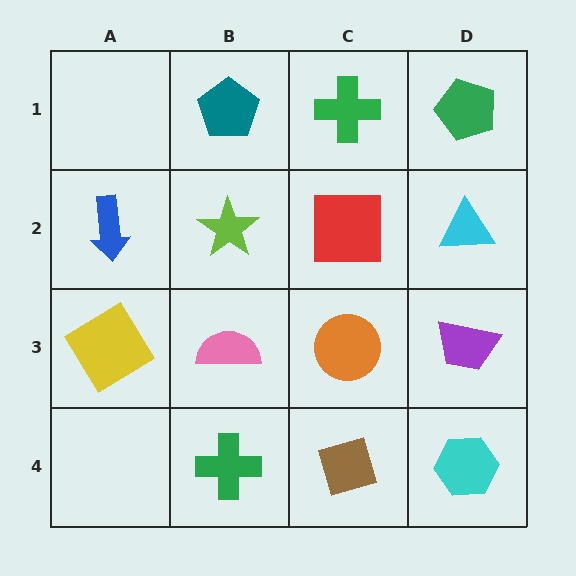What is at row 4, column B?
A green cross.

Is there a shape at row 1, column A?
No, that cell is empty.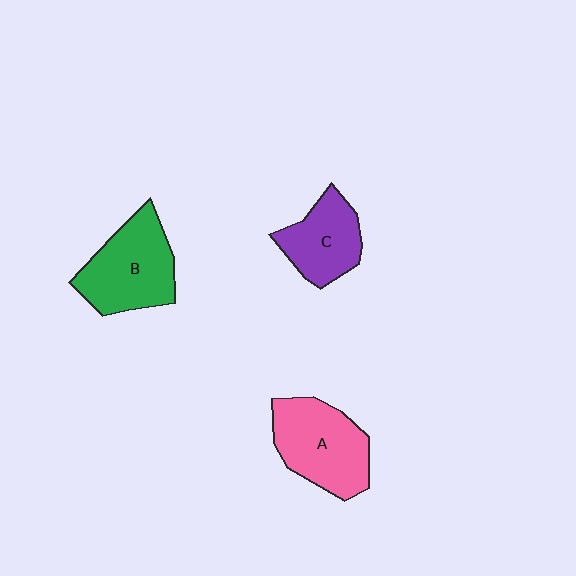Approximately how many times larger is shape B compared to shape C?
Approximately 1.3 times.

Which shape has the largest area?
Shape B (green).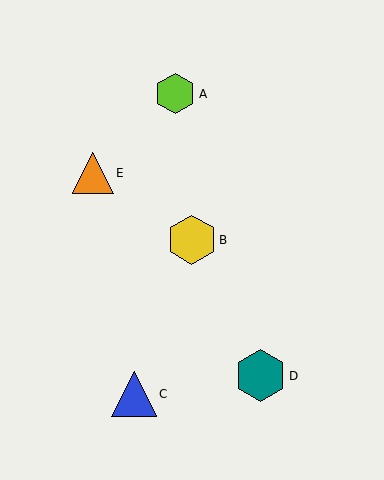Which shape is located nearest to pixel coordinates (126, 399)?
The blue triangle (labeled C) at (134, 394) is nearest to that location.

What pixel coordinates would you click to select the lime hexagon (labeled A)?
Click at (175, 94) to select the lime hexagon A.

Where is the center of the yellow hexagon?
The center of the yellow hexagon is at (192, 240).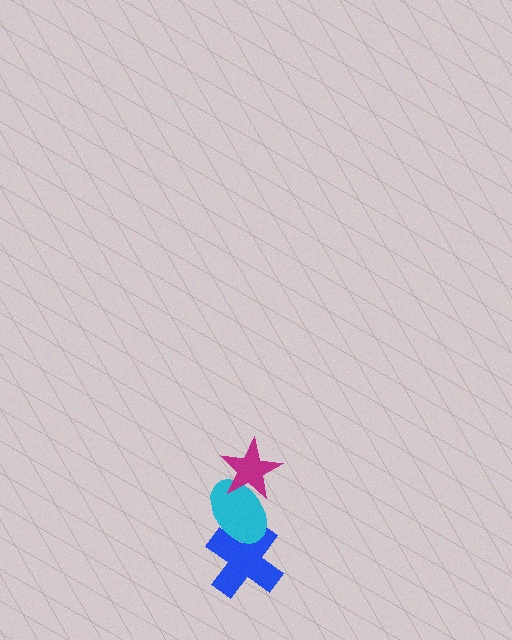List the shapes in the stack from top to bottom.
From top to bottom: the magenta star, the cyan ellipse, the blue cross.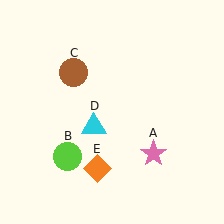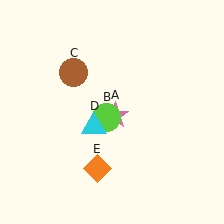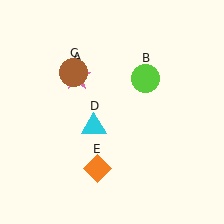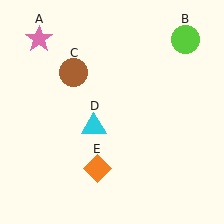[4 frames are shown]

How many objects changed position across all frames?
2 objects changed position: pink star (object A), lime circle (object B).